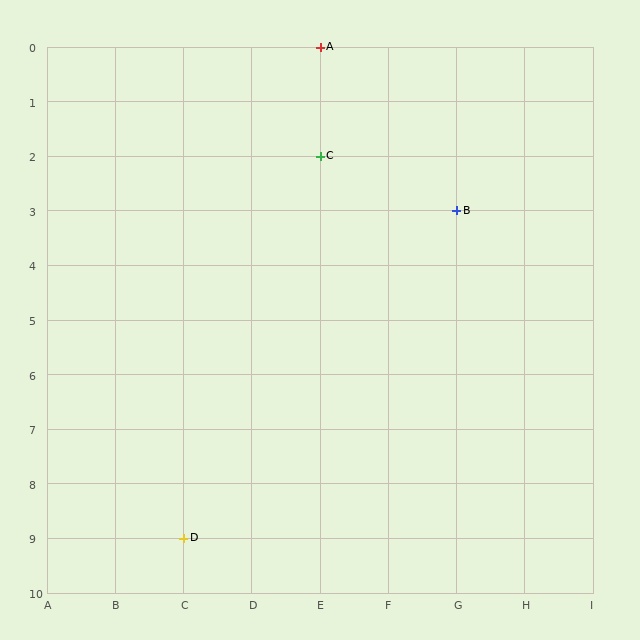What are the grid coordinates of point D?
Point D is at grid coordinates (C, 9).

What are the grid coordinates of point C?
Point C is at grid coordinates (E, 2).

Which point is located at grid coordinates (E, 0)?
Point A is at (E, 0).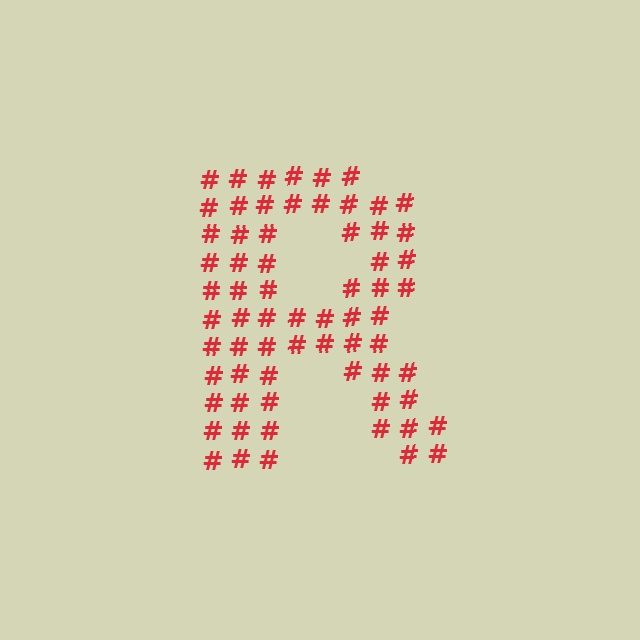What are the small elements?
The small elements are hash symbols.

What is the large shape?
The large shape is the letter R.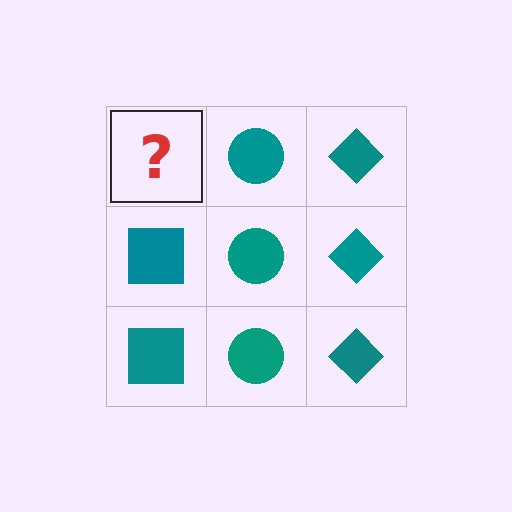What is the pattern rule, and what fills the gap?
The rule is that each column has a consistent shape. The gap should be filled with a teal square.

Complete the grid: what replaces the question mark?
The question mark should be replaced with a teal square.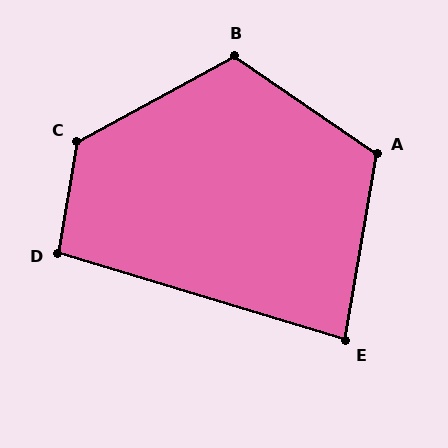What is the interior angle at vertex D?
Approximately 97 degrees (obtuse).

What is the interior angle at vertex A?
Approximately 115 degrees (obtuse).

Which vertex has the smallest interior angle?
E, at approximately 83 degrees.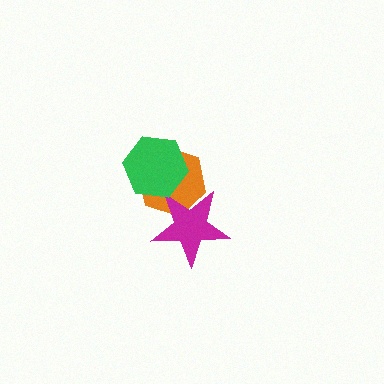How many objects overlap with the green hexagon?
1 object overlaps with the green hexagon.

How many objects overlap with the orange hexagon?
2 objects overlap with the orange hexagon.